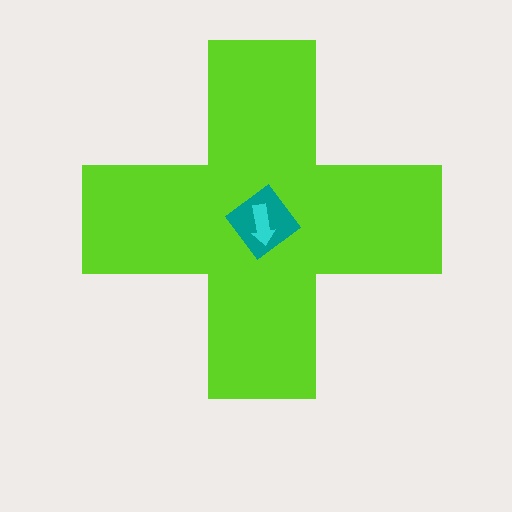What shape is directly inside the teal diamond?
The cyan arrow.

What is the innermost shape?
The cyan arrow.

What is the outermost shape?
The lime cross.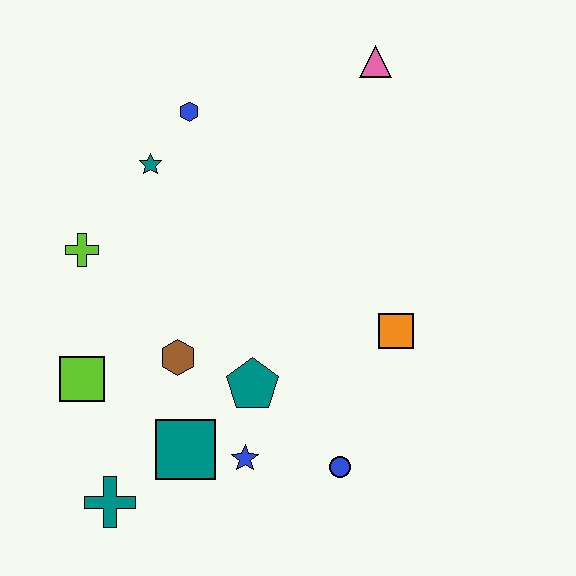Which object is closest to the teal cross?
The teal square is closest to the teal cross.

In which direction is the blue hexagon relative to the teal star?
The blue hexagon is above the teal star.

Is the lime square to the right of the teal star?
No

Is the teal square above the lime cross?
No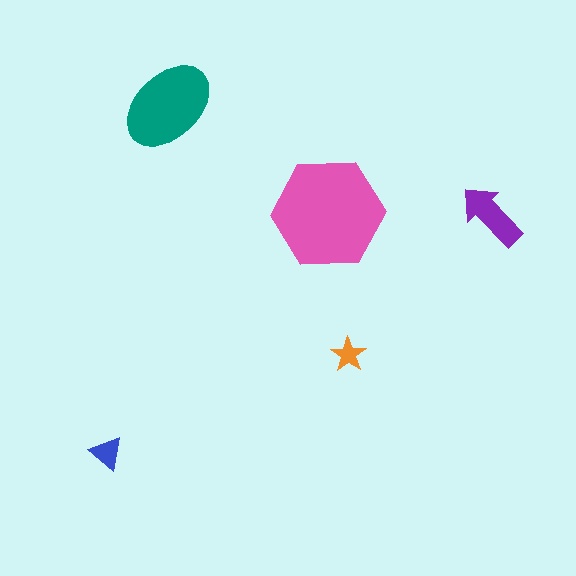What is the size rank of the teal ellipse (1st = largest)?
2nd.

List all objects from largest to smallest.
The pink hexagon, the teal ellipse, the purple arrow, the blue triangle, the orange star.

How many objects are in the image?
There are 5 objects in the image.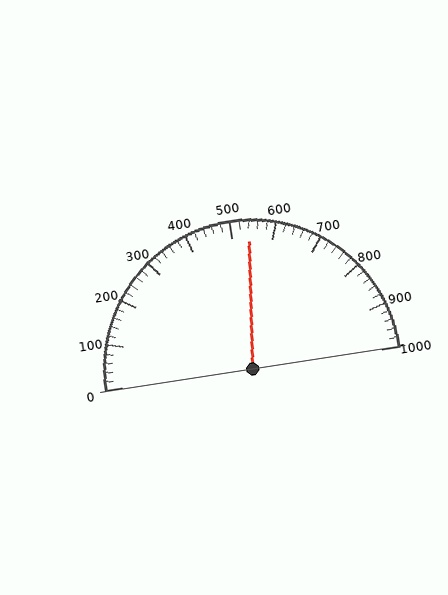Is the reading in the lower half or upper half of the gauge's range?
The reading is in the upper half of the range (0 to 1000).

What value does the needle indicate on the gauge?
The needle indicates approximately 540.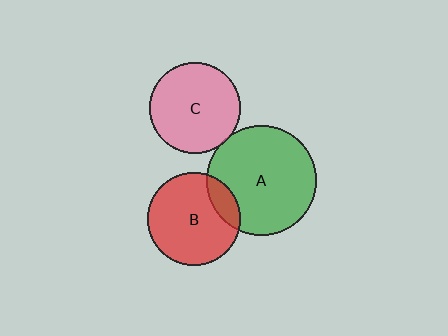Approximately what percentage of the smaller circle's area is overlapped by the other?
Approximately 15%.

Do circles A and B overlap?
Yes.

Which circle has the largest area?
Circle A (green).